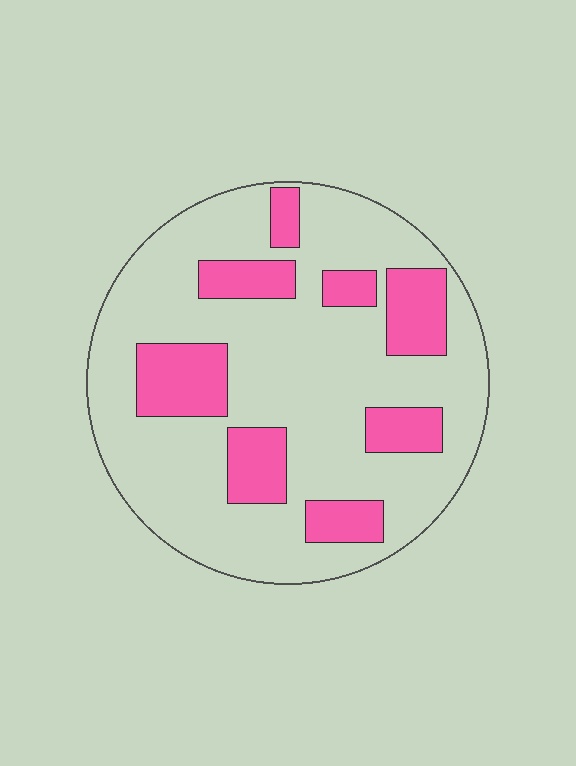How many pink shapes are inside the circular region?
8.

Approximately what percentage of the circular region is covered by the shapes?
Approximately 25%.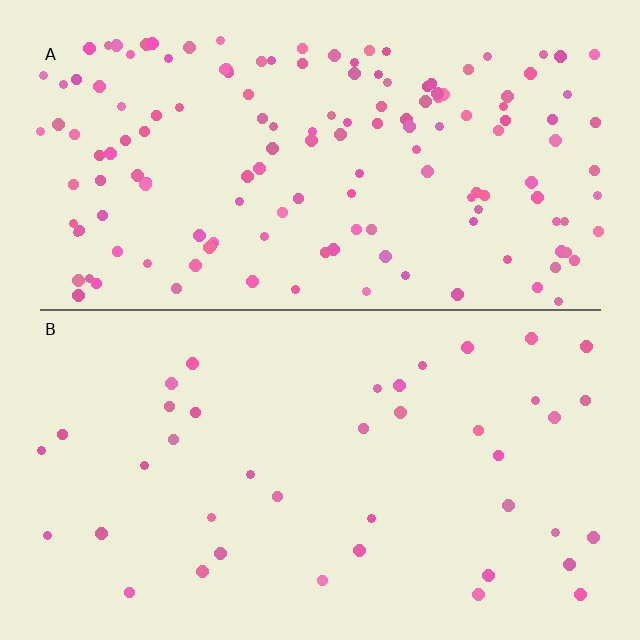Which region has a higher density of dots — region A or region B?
A (the top).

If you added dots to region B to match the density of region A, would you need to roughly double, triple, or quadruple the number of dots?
Approximately quadruple.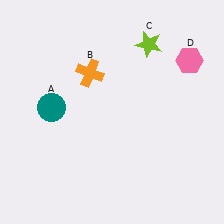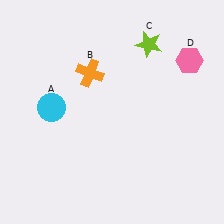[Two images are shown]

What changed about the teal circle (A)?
In Image 1, A is teal. In Image 2, it changed to cyan.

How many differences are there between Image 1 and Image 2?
There is 1 difference between the two images.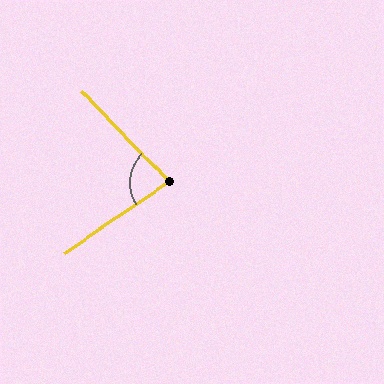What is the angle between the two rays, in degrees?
Approximately 80 degrees.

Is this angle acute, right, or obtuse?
It is acute.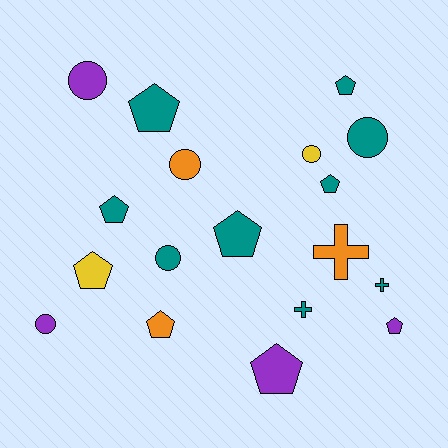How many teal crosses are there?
There are 2 teal crosses.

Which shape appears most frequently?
Pentagon, with 9 objects.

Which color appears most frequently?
Teal, with 9 objects.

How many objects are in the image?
There are 18 objects.